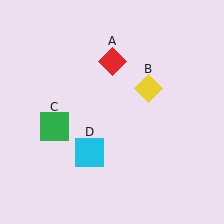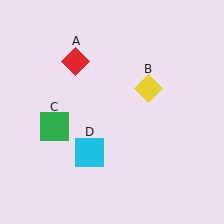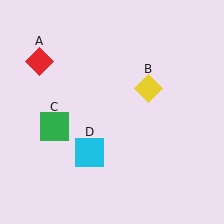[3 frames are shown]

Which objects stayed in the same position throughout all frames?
Yellow diamond (object B) and green square (object C) and cyan square (object D) remained stationary.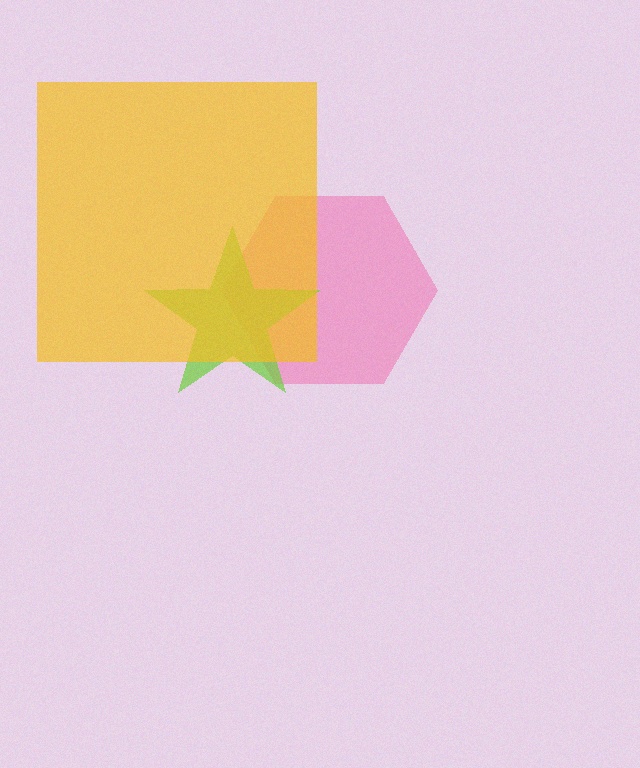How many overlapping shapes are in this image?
There are 3 overlapping shapes in the image.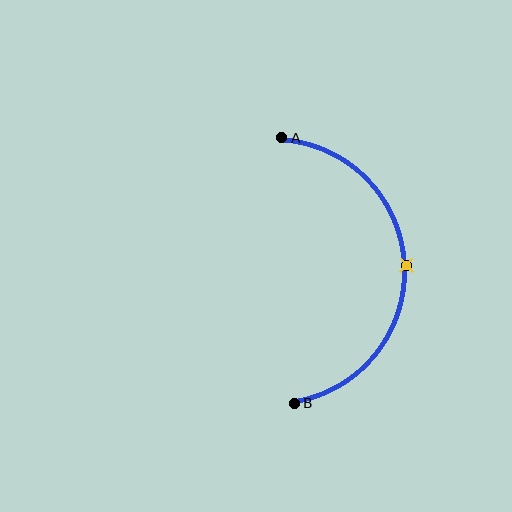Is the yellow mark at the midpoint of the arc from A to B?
Yes. The yellow mark lies on the arc at equal arc-length from both A and B — it is the arc midpoint.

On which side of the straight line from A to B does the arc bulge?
The arc bulges to the right of the straight line connecting A and B.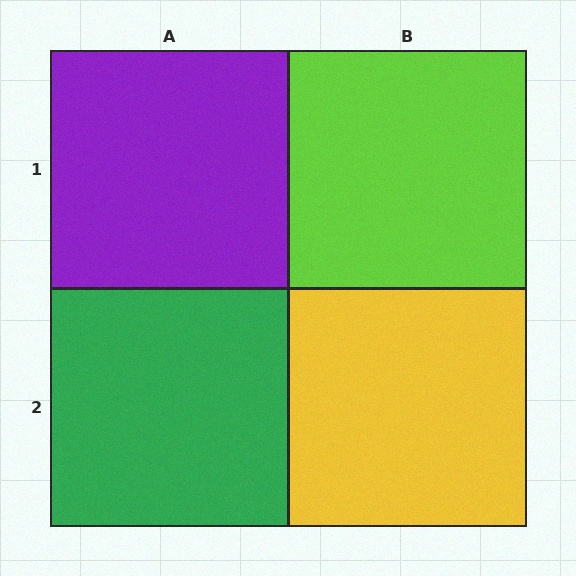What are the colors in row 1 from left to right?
Purple, lime.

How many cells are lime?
1 cell is lime.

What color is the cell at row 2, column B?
Yellow.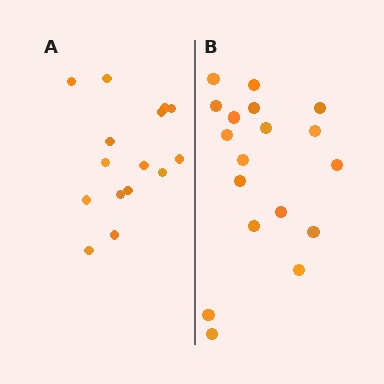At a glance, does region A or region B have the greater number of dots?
Region B (the right region) has more dots.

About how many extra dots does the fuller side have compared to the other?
Region B has just a few more — roughly 2 or 3 more dots than region A.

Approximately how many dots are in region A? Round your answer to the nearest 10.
About 20 dots. (The exact count is 15, which rounds to 20.)